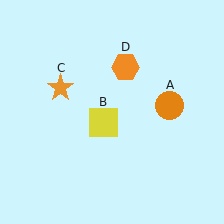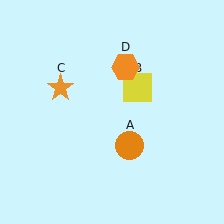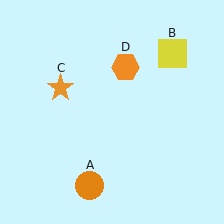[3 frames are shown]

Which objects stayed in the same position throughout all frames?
Orange star (object C) and orange hexagon (object D) remained stationary.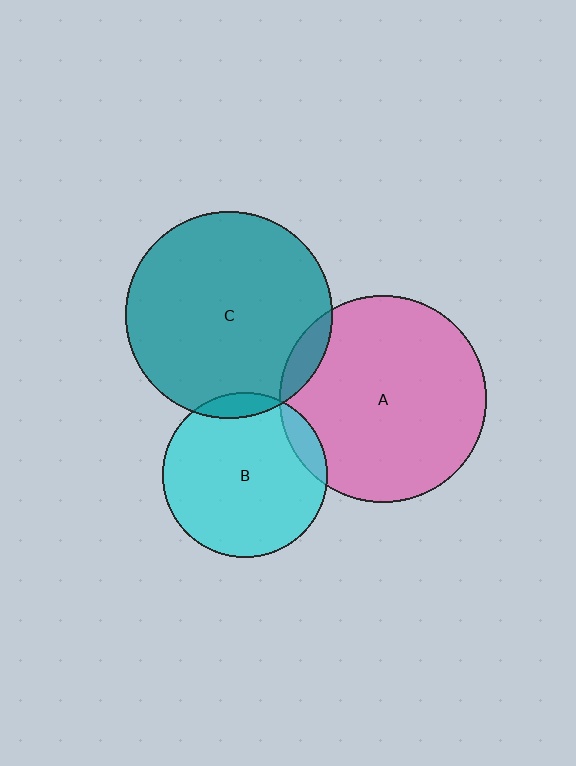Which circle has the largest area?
Circle C (teal).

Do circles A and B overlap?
Yes.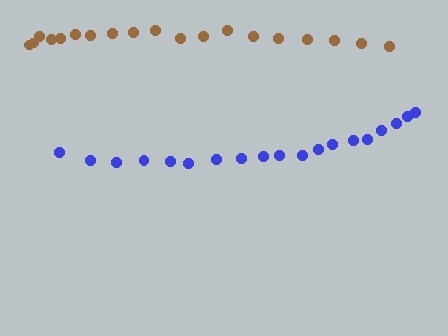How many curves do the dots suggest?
There are 2 distinct paths.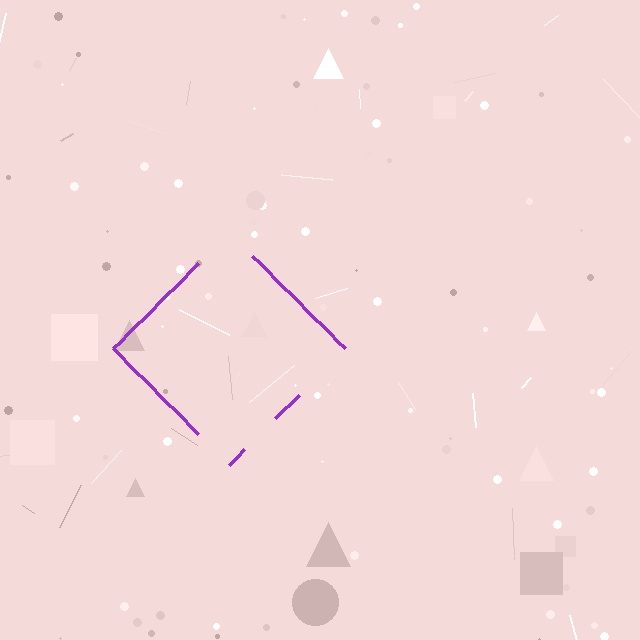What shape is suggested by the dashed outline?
The dashed outline suggests a diamond.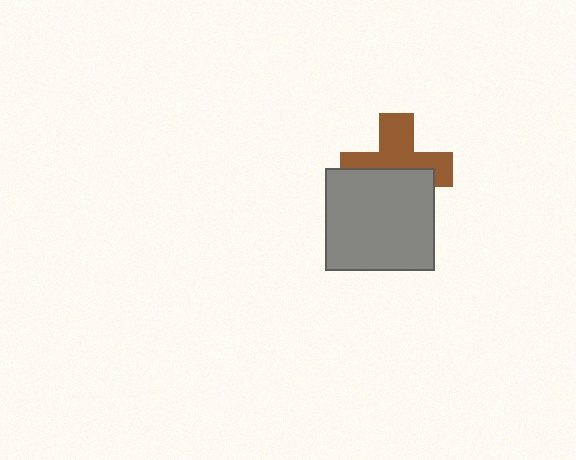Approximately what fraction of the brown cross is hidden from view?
Roughly 48% of the brown cross is hidden behind the gray rectangle.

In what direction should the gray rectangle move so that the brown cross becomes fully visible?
The gray rectangle should move down. That is the shortest direction to clear the overlap and leave the brown cross fully visible.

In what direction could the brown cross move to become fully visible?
The brown cross could move up. That would shift it out from behind the gray rectangle entirely.